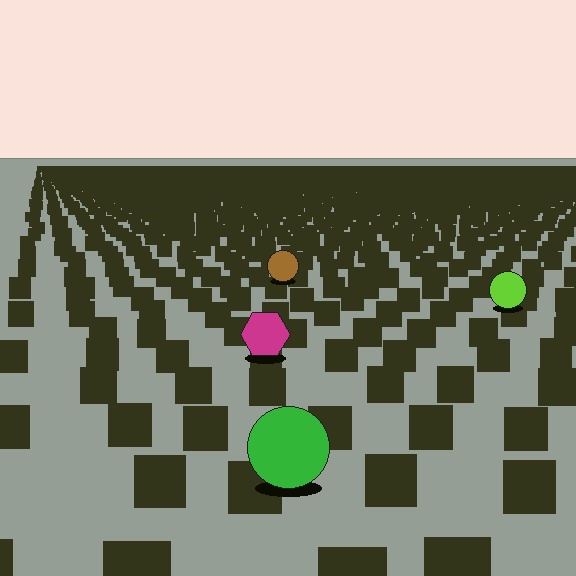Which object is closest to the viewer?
The green circle is closest. The texture marks near it are larger and more spread out.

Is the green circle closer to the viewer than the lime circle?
Yes. The green circle is closer — you can tell from the texture gradient: the ground texture is coarser near it.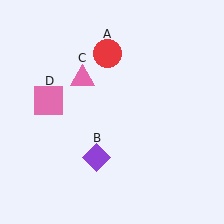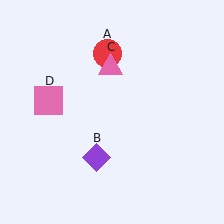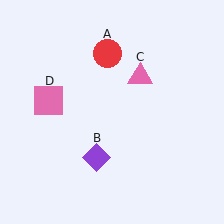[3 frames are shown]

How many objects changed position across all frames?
1 object changed position: pink triangle (object C).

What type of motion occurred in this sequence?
The pink triangle (object C) rotated clockwise around the center of the scene.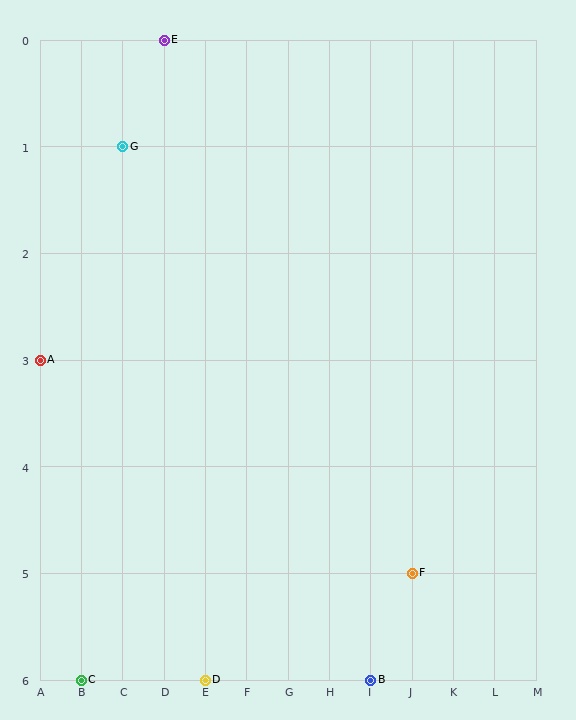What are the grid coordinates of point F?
Point F is at grid coordinates (J, 5).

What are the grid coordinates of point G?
Point G is at grid coordinates (C, 1).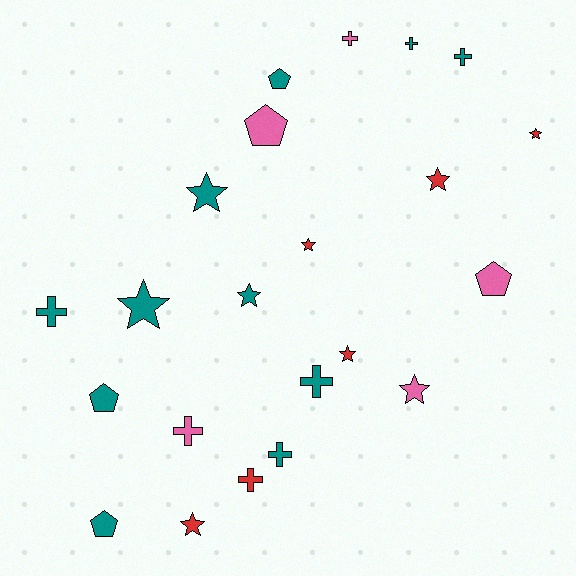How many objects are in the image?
There are 22 objects.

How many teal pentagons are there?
There are 3 teal pentagons.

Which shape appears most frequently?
Star, with 9 objects.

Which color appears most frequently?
Teal, with 11 objects.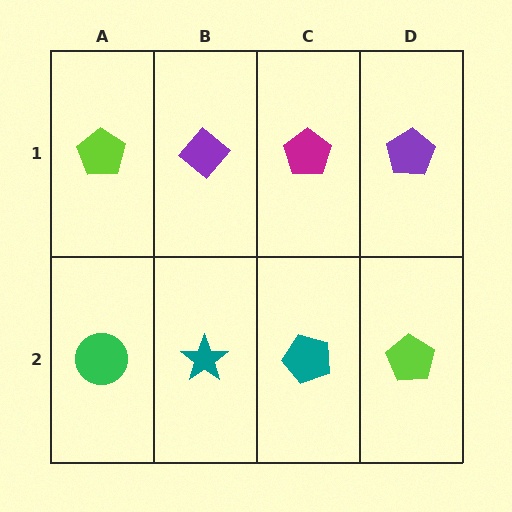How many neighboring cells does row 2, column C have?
3.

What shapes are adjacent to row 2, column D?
A purple pentagon (row 1, column D), a teal pentagon (row 2, column C).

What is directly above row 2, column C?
A magenta pentagon.